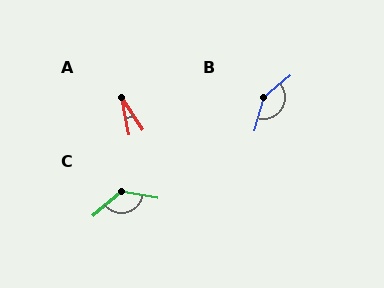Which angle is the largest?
B, at approximately 145 degrees.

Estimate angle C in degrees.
Approximately 129 degrees.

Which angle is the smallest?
A, at approximately 22 degrees.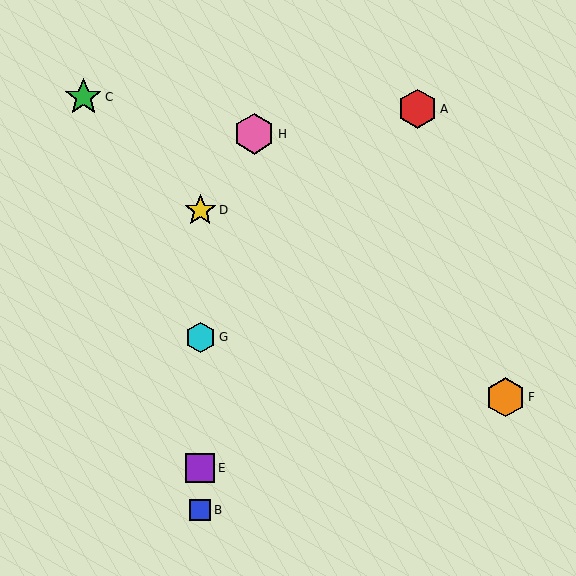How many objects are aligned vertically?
4 objects (B, D, E, G) are aligned vertically.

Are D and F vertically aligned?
No, D is at x≈200 and F is at x≈505.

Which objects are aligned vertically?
Objects B, D, E, G are aligned vertically.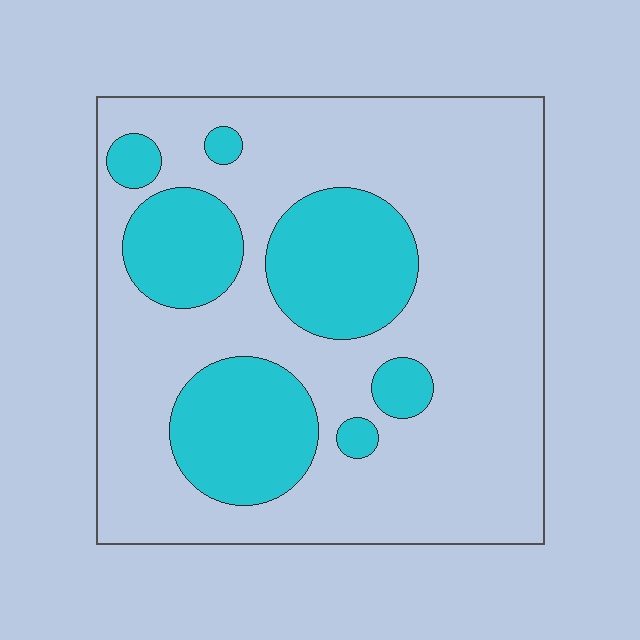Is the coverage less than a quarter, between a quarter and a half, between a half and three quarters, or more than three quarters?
Between a quarter and a half.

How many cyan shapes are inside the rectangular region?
7.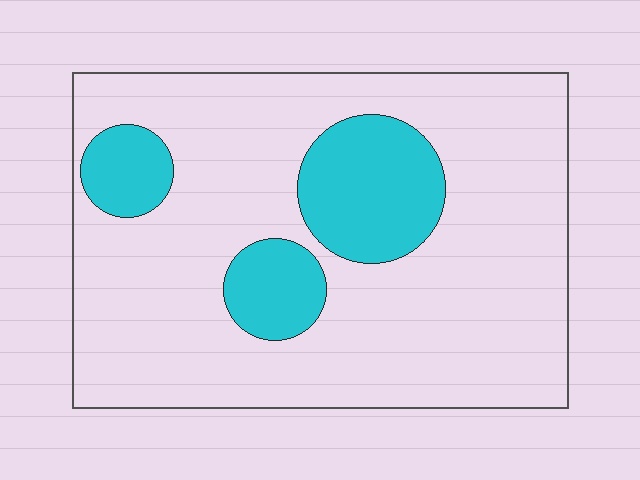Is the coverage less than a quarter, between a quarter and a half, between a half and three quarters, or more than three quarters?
Less than a quarter.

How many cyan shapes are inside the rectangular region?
3.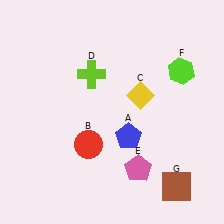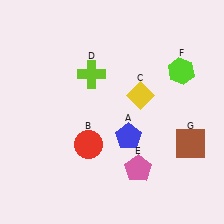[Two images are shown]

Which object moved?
The brown square (G) moved up.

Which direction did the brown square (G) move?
The brown square (G) moved up.